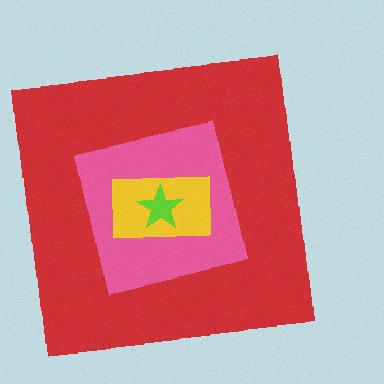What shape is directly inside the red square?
The pink square.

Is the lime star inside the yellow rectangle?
Yes.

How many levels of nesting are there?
4.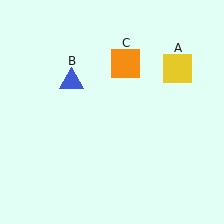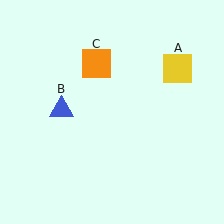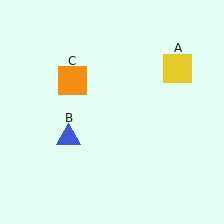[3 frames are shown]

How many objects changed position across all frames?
2 objects changed position: blue triangle (object B), orange square (object C).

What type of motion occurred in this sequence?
The blue triangle (object B), orange square (object C) rotated counterclockwise around the center of the scene.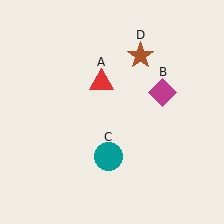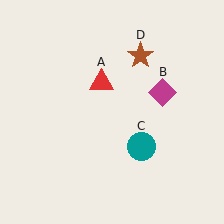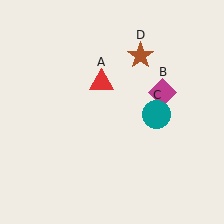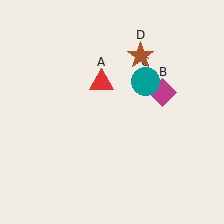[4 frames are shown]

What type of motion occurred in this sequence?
The teal circle (object C) rotated counterclockwise around the center of the scene.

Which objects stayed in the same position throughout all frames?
Red triangle (object A) and magenta diamond (object B) and brown star (object D) remained stationary.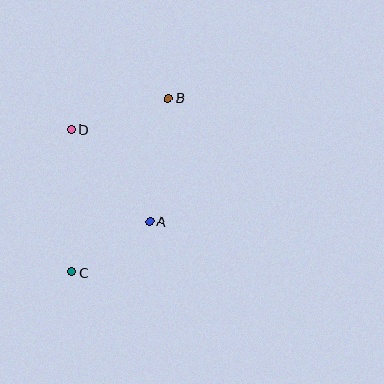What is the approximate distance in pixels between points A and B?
The distance between A and B is approximately 124 pixels.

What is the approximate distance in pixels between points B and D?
The distance between B and D is approximately 102 pixels.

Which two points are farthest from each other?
Points B and C are farthest from each other.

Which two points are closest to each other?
Points A and C are closest to each other.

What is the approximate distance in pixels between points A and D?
The distance between A and D is approximately 121 pixels.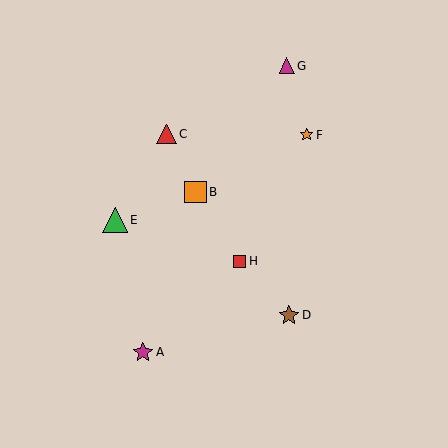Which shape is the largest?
The green triangle (labeled E) is the largest.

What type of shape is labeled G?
Shape G is a magenta triangle.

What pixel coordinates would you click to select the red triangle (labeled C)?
Click at (167, 134) to select the red triangle C.